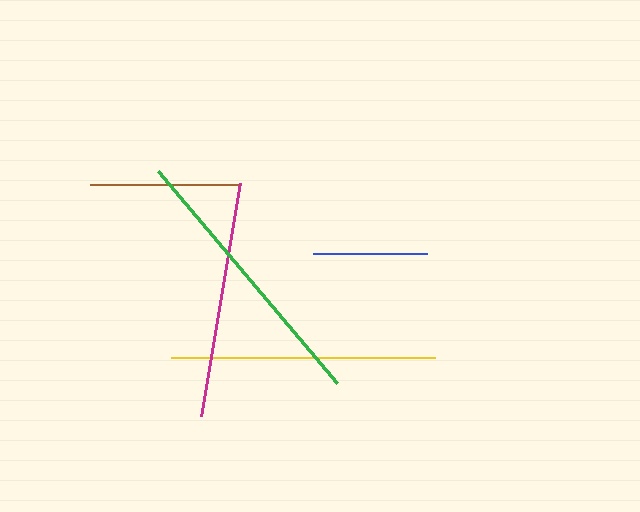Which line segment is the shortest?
The blue line is the shortest at approximately 114 pixels.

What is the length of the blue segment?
The blue segment is approximately 114 pixels long.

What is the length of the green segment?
The green segment is approximately 278 pixels long.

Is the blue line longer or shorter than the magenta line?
The magenta line is longer than the blue line.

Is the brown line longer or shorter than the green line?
The green line is longer than the brown line.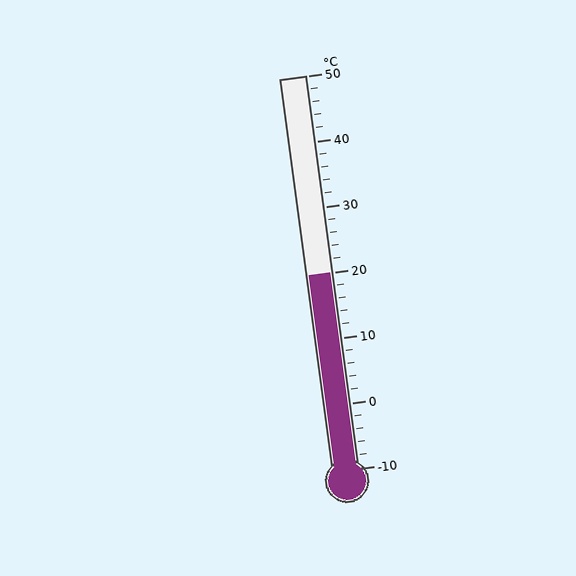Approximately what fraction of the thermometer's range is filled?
The thermometer is filled to approximately 50% of its range.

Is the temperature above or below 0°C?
The temperature is above 0°C.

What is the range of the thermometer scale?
The thermometer scale ranges from -10°C to 50°C.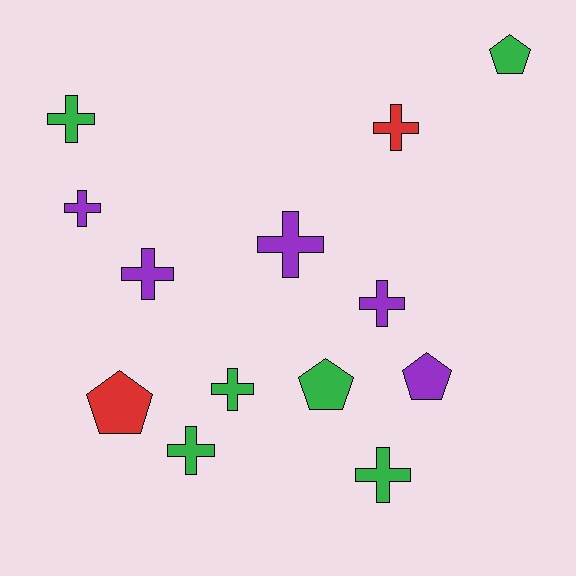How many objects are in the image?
There are 13 objects.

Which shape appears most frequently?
Cross, with 9 objects.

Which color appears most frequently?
Green, with 6 objects.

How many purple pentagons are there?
There is 1 purple pentagon.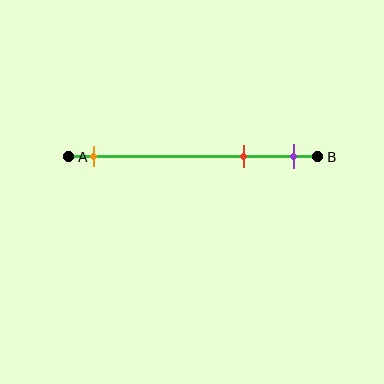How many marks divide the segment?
There are 3 marks dividing the segment.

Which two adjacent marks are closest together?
The red and purple marks are the closest adjacent pair.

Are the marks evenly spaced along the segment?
No, the marks are not evenly spaced.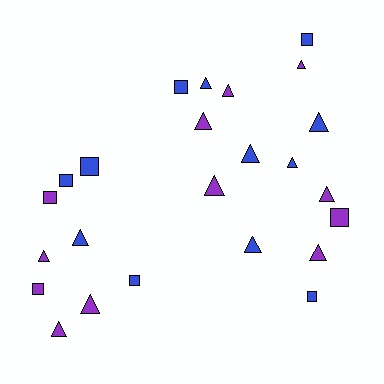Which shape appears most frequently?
Triangle, with 15 objects.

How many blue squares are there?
There are 6 blue squares.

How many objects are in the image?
There are 24 objects.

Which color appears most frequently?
Purple, with 12 objects.